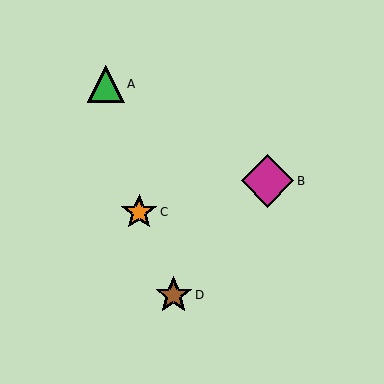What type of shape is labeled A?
Shape A is a green triangle.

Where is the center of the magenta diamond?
The center of the magenta diamond is at (267, 181).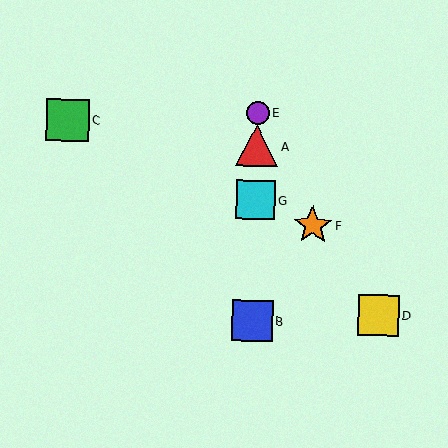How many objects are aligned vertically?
4 objects (A, B, E, G) are aligned vertically.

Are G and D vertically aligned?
No, G is at x≈255 and D is at x≈378.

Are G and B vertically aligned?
Yes, both are at x≈255.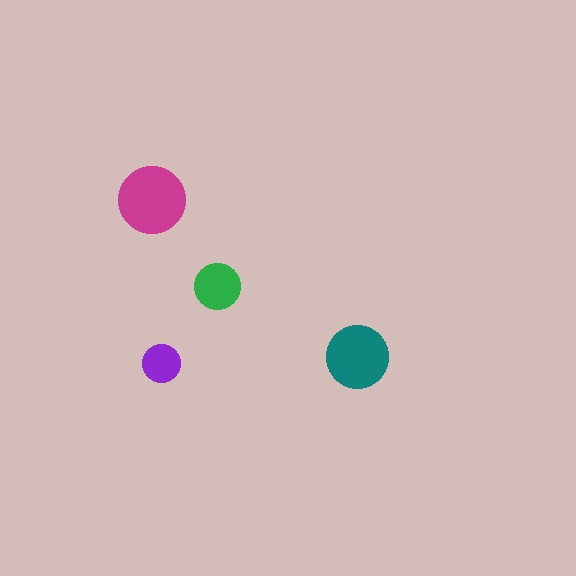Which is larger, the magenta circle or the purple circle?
The magenta one.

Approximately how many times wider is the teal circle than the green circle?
About 1.5 times wider.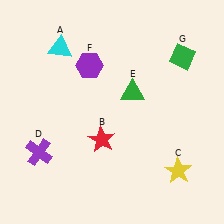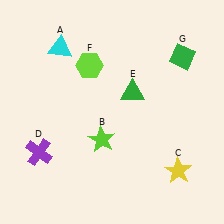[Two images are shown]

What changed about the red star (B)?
In Image 1, B is red. In Image 2, it changed to lime.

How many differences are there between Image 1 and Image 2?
There are 2 differences between the two images.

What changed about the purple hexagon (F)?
In Image 1, F is purple. In Image 2, it changed to lime.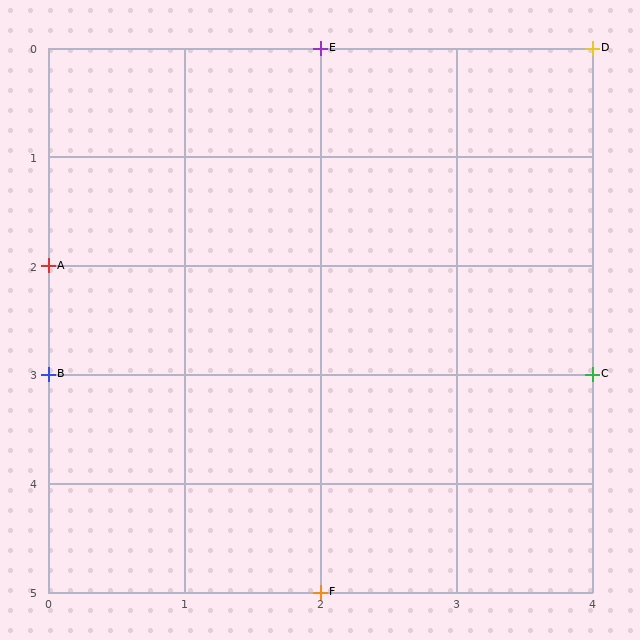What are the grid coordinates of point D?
Point D is at grid coordinates (4, 0).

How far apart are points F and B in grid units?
Points F and B are 2 columns and 2 rows apart (about 2.8 grid units diagonally).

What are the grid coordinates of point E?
Point E is at grid coordinates (2, 0).